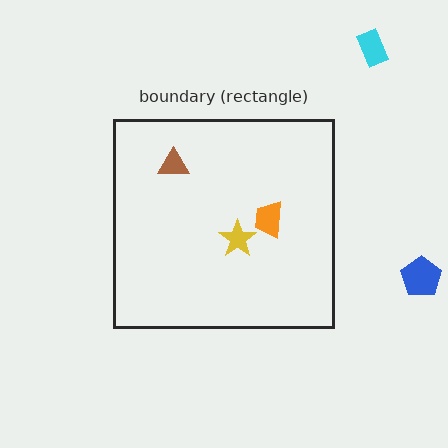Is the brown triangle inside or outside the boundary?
Inside.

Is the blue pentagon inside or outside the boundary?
Outside.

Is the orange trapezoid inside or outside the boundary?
Inside.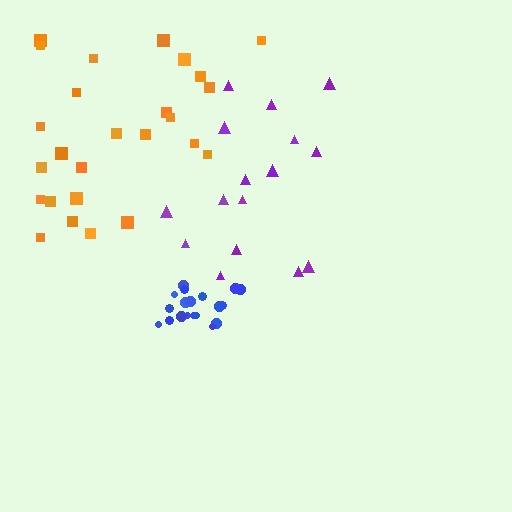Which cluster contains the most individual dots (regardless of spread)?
Orange (26).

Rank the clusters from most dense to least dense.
blue, orange, purple.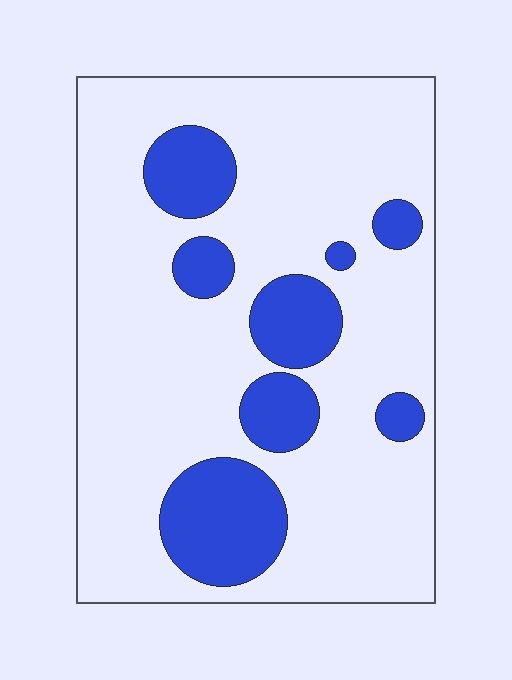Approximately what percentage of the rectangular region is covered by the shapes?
Approximately 20%.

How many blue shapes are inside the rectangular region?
8.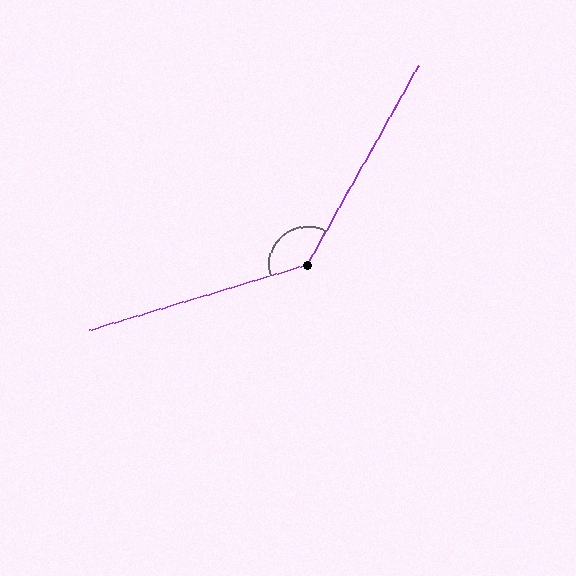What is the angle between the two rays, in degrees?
Approximately 136 degrees.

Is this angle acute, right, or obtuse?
It is obtuse.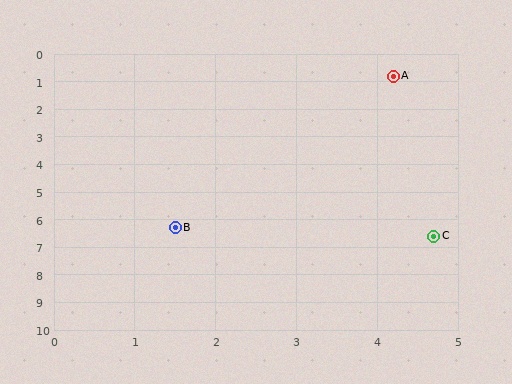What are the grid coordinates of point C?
Point C is at approximately (4.7, 6.6).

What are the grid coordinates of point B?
Point B is at approximately (1.5, 6.3).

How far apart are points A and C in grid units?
Points A and C are about 5.8 grid units apart.